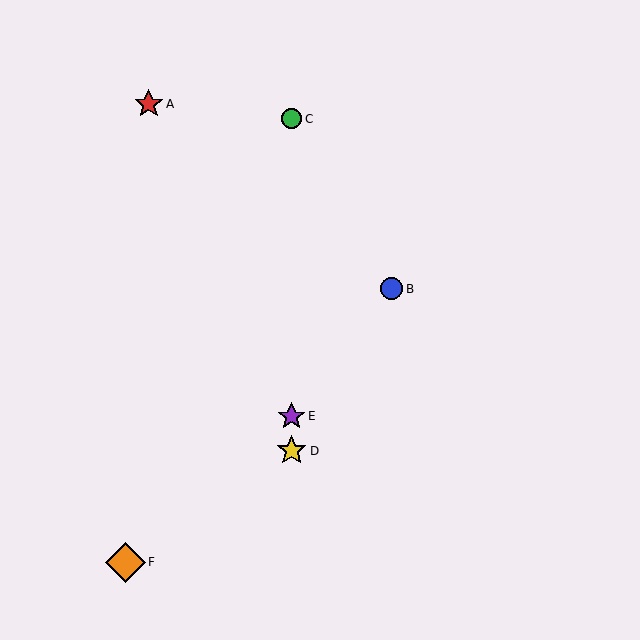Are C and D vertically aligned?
Yes, both are at x≈292.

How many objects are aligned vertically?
3 objects (C, D, E) are aligned vertically.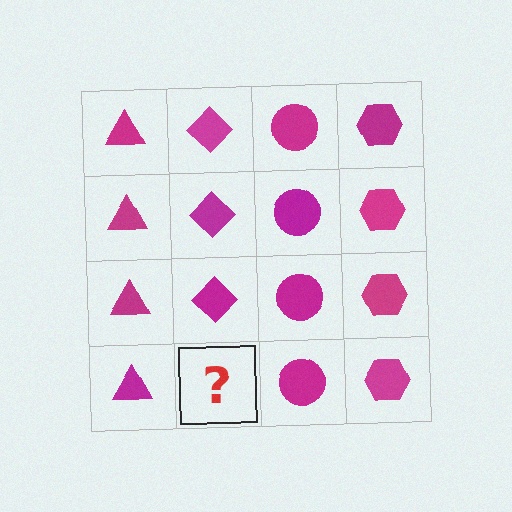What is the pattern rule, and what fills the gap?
The rule is that each column has a consistent shape. The gap should be filled with a magenta diamond.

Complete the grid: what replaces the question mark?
The question mark should be replaced with a magenta diamond.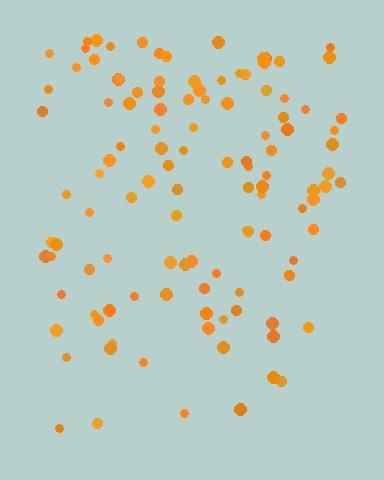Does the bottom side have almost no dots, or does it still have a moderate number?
Still a moderate number, just noticeably fewer than the top.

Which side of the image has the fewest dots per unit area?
The bottom.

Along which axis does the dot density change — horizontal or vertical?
Vertical.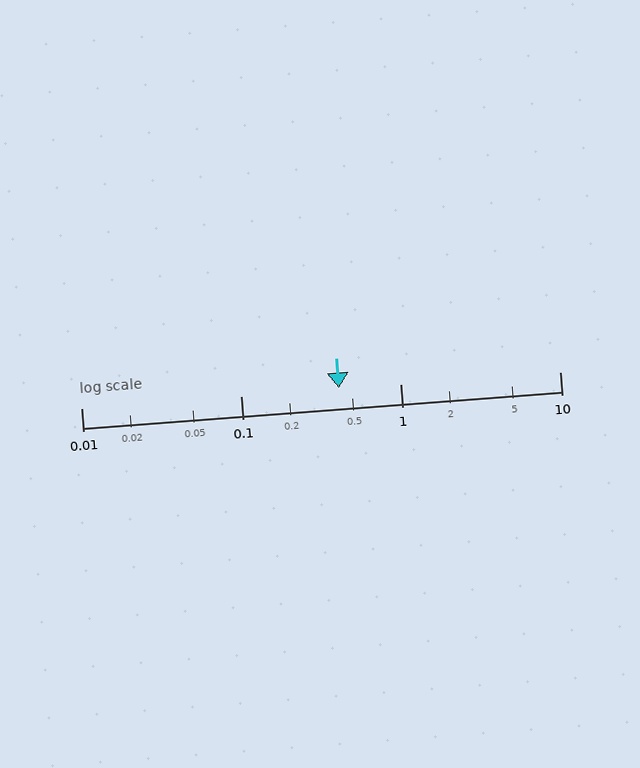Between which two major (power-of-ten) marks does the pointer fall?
The pointer is between 0.1 and 1.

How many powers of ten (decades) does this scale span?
The scale spans 3 decades, from 0.01 to 10.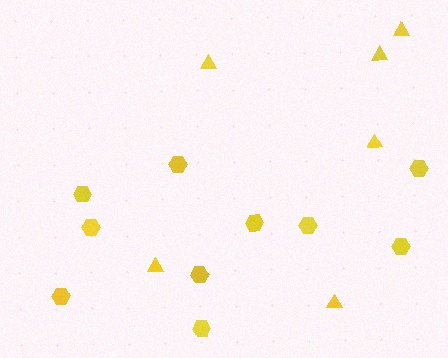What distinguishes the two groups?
There are 2 groups: one group of triangles (6) and one group of hexagons (10).